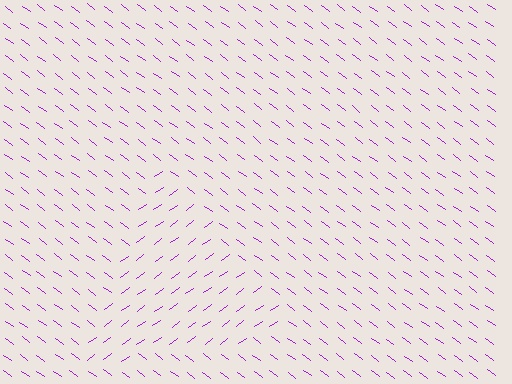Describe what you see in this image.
The image is filled with small purple line segments. A triangle region in the image has lines oriented differently from the surrounding lines, creating a visible texture boundary.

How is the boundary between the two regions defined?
The boundary is defined purely by a change in line orientation (approximately 72 degrees difference). All lines are the same color and thickness.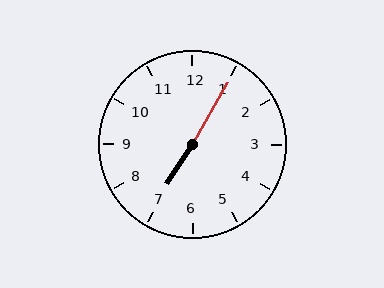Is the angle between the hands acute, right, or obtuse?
It is obtuse.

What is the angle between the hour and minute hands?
Approximately 178 degrees.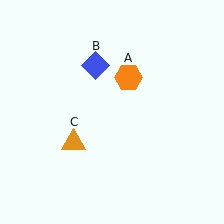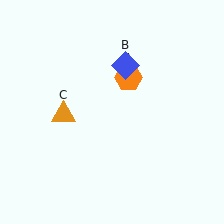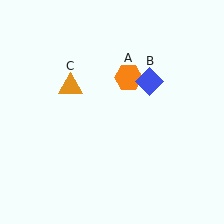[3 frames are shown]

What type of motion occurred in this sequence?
The blue diamond (object B), orange triangle (object C) rotated clockwise around the center of the scene.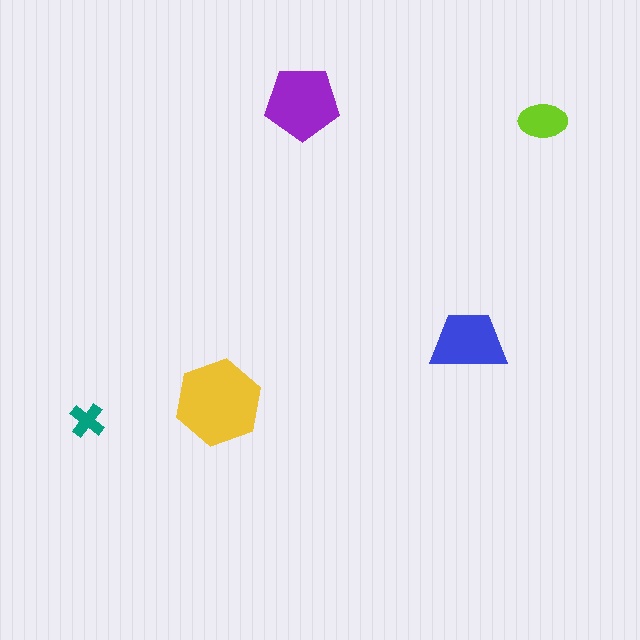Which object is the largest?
The yellow hexagon.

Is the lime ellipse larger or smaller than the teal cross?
Larger.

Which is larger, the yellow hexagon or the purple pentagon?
The yellow hexagon.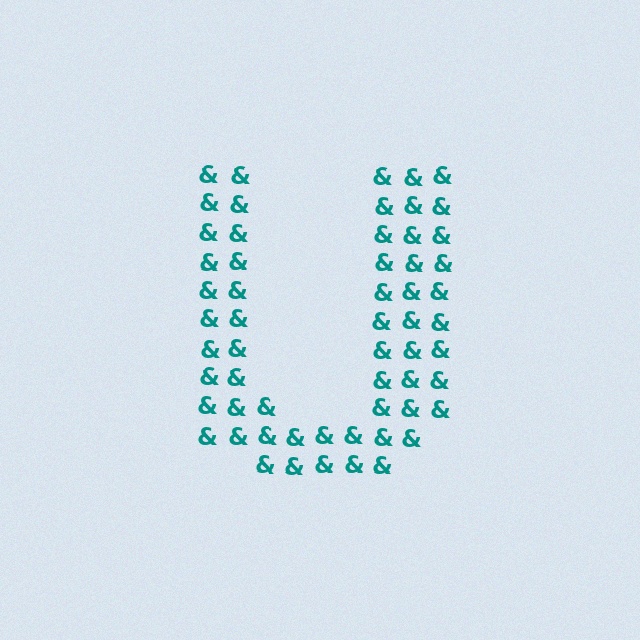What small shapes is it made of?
It is made of small ampersands.